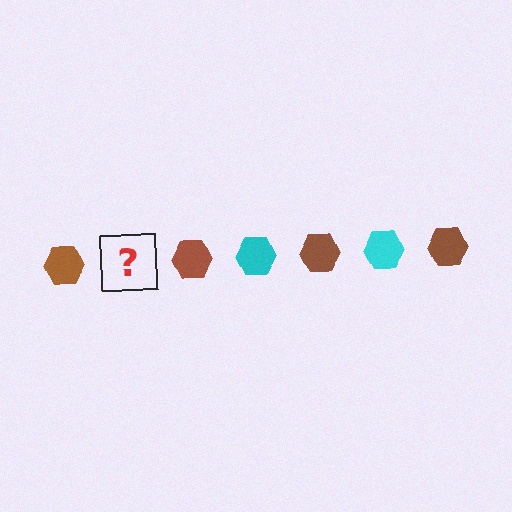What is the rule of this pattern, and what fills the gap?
The rule is that the pattern cycles through brown, cyan hexagons. The gap should be filled with a cyan hexagon.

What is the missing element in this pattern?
The missing element is a cyan hexagon.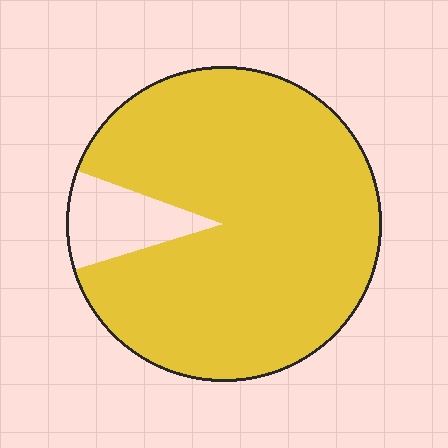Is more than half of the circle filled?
Yes.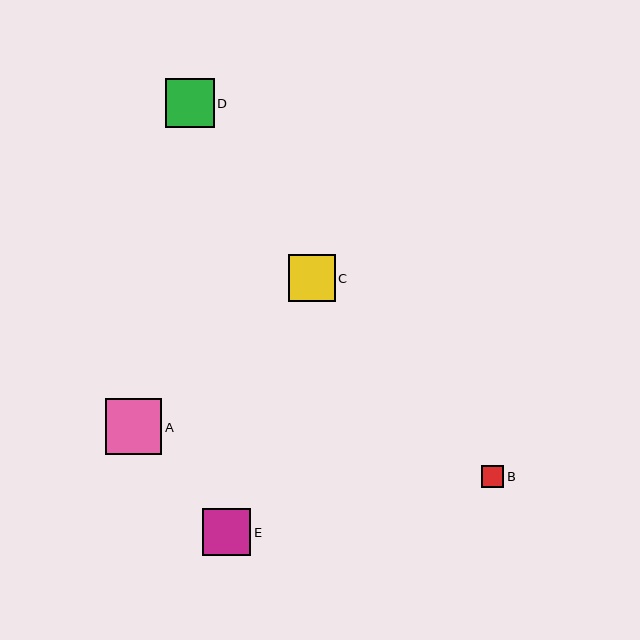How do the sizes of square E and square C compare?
Square E and square C are approximately the same size.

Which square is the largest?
Square A is the largest with a size of approximately 56 pixels.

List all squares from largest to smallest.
From largest to smallest: A, D, E, C, B.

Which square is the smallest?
Square B is the smallest with a size of approximately 22 pixels.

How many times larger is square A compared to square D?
Square A is approximately 1.2 times the size of square D.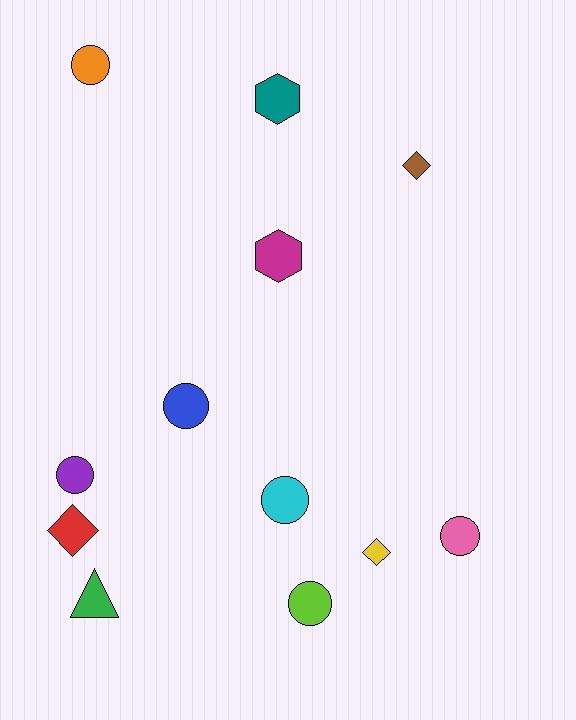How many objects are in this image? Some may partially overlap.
There are 12 objects.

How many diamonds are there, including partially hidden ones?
There are 3 diamonds.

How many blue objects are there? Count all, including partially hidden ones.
There is 1 blue object.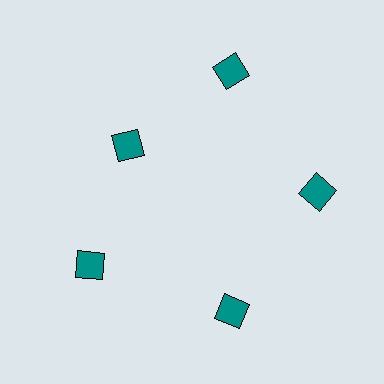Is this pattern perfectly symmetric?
No. The 5 teal squares are arranged in a ring, but one element near the 10 o'clock position is pulled inward toward the center, breaking the 5-fold rotational symmetry.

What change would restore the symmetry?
The symmetry would be restored by moving it outward, back onto the ring so that all 5 squares sit at equal angles and equal distance from the center.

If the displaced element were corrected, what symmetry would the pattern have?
It would have 5-fold rotational symmetry — the pattern would map onto itself every 72 degrees.